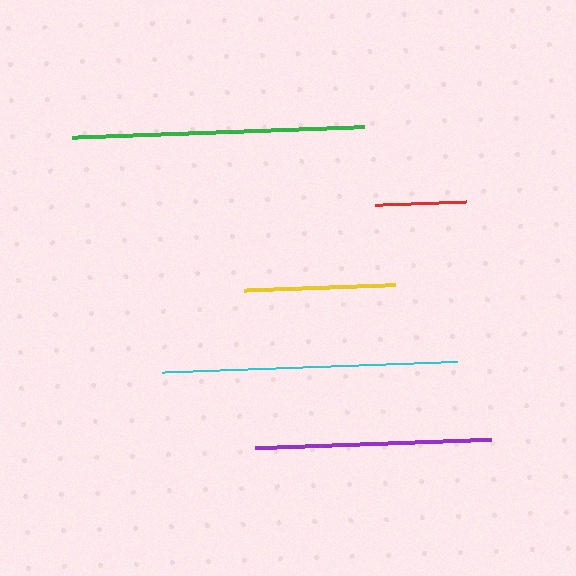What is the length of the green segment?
The green segment is approximately 292 pixels long.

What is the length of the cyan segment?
The cyan segment is approximately 296 pixels long.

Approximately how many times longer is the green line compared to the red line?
The green line is approximately 3.2 times the length of the red line.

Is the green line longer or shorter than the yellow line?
The green line is longer than the yellow line.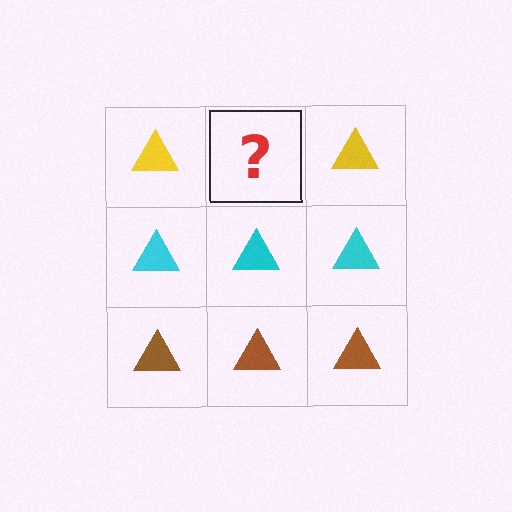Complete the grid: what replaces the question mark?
The question mark should be replaced with a yellow triangle.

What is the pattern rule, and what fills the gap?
The rule is that each row has a consistent color. The gap should be filled with a yellow triangle.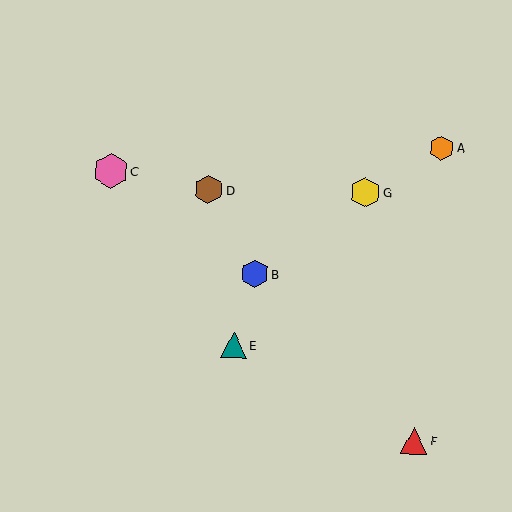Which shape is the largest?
The pink hexagon (labeled C) is the largest.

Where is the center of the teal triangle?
The center of the teal triangle is at (234, 345).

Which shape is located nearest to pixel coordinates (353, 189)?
The yellow hexagon (labeled G) at (365, 193) is nearest to that location.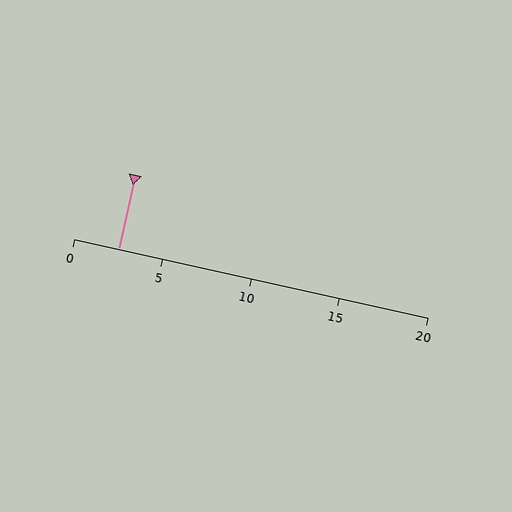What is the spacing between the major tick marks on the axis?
The major ticks are spaced 5 apart.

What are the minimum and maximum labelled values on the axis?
The axis runs from 0 to 20.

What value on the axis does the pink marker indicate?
The marker indicates approximately 2.5.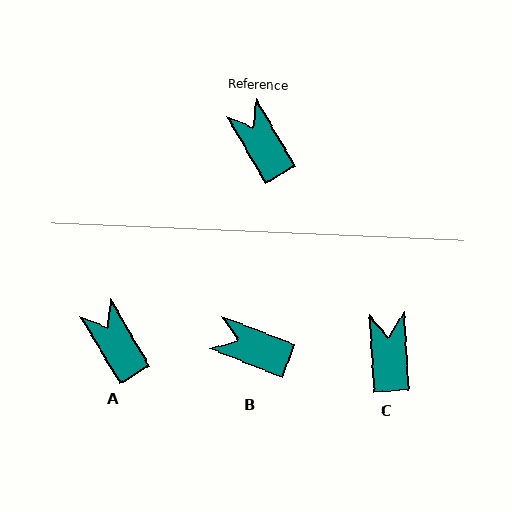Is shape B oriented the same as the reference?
No, it is off by about 38 degrees.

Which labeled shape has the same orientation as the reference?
A.